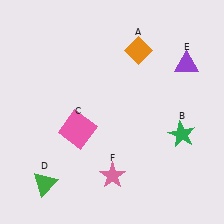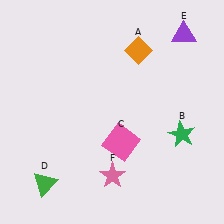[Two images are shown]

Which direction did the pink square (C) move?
The pink square (C) moved right.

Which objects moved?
The objects that moved are: the pink square (C), the purple triangle (E).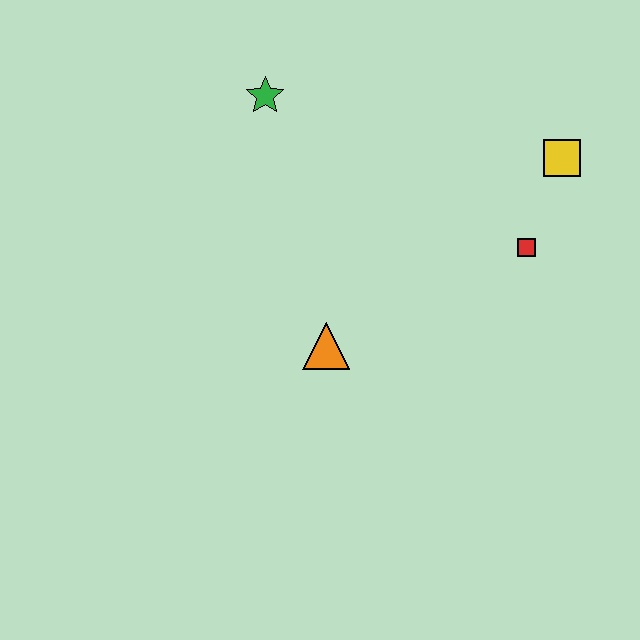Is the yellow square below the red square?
No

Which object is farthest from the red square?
The green star is farthest from the red square.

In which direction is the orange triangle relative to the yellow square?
The orange triangle is to the left of the yellow square.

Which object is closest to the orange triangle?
The red square is closest to the orange triangle.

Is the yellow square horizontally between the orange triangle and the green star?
No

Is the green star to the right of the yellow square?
No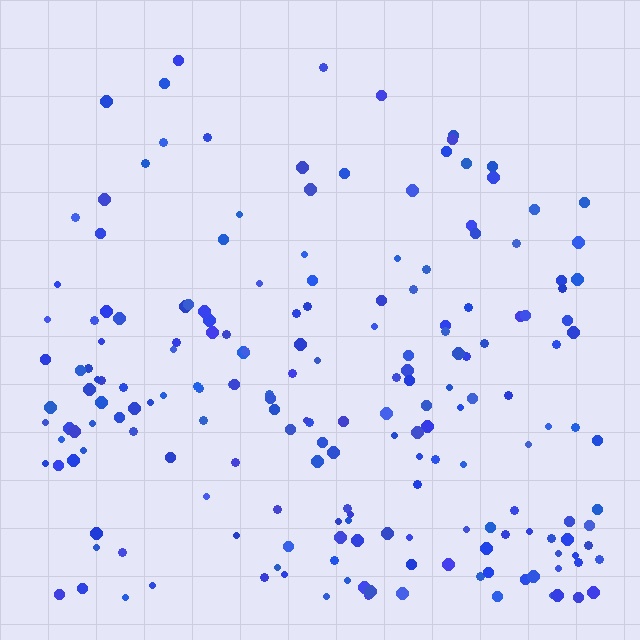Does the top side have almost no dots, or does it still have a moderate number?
Still a moderate number, just noticeably fewer than the bottom.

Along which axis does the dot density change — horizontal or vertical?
Vertical.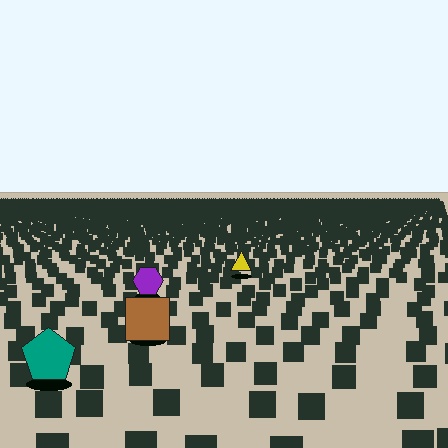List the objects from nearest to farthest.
From nearest to farthest: the teal pentagon, the brown square, the purple hexagon, the yellow triangle.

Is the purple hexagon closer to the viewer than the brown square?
No. The brown square is closer — you can tell from the texture gradient: the ground texture is coarser near it.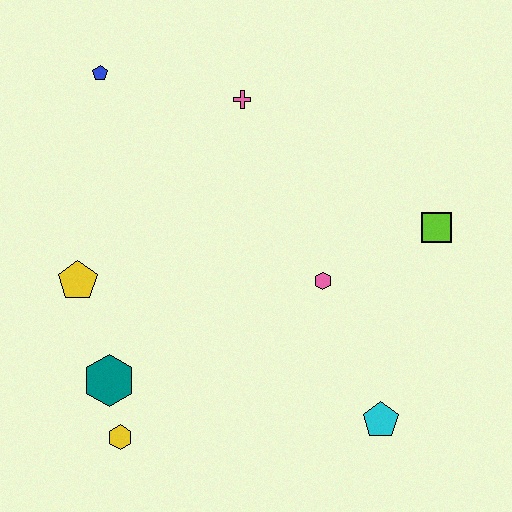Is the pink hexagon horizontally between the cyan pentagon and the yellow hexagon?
Yes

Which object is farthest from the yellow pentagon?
The lime square is farthest from the yellow pentagon.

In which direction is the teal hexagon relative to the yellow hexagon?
The teal hexagon is above the yellow hexagon.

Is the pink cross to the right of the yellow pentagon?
Yes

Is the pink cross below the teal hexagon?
No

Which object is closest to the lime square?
The pink hexagon is closest to the lime square.